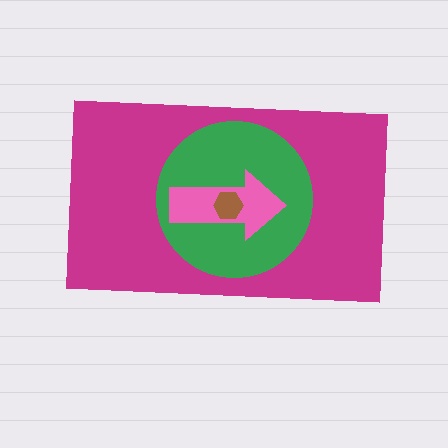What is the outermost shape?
The magenta rectangle.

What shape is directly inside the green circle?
The pink arrow.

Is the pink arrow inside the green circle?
Yes.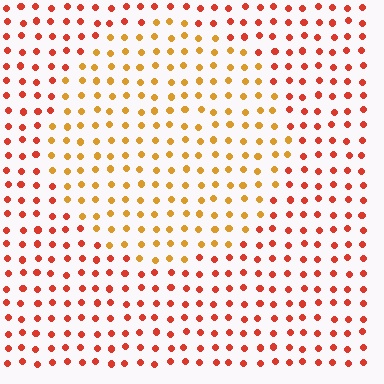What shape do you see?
I see a circle.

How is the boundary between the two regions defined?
The boundary is defined purely by a slight shift in hue (about 34 degrees). Spacing, size, and orientation are identical on both sides.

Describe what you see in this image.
The image is filled with small red elements in a uniform arrangement. A circle-shaped region is visible where the elements are tinted to a slightly different hue, forming a subtle color boundary.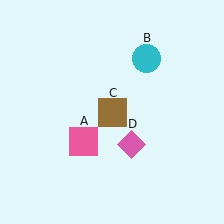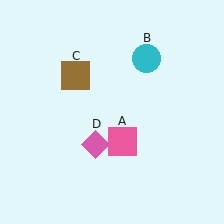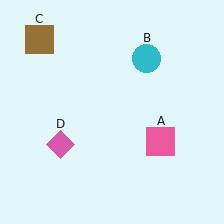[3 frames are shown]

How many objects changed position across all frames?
3 objects changed position: pink square (object A), brown square (object C), pink diamond (object D).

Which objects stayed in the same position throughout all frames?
Cyan circle (object B) remained stationary.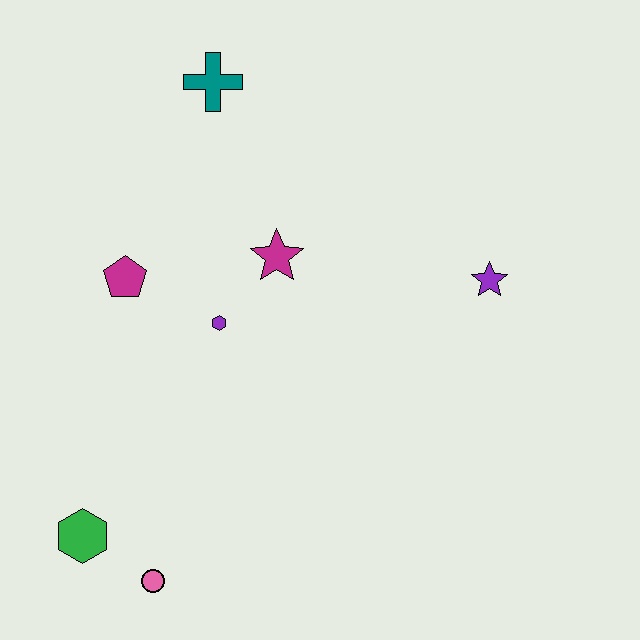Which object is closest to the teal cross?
The magenta star is closest to the teal cross.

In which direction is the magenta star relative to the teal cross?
The magenta star is below the teal cross.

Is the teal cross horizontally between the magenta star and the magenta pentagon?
Yes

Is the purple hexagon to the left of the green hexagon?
No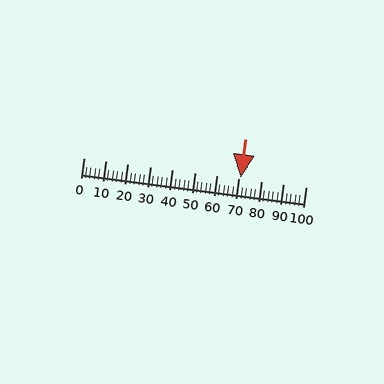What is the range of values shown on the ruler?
The ruler shows values from 0 to 100.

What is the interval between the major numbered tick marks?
The major tick marks are spaced 10 units apart.